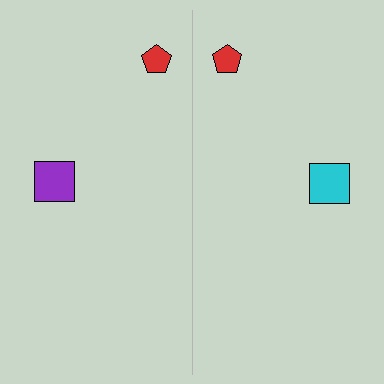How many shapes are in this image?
There are 4 shapes in this image.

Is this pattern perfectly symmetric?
No, the pattern is not perfectly symmetric. The cyan square on the right side breaks the symmetry — its mirror counterpart is purple.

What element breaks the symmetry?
The cyan square on the right side breaks the symmetry — its mirror counterpart is purple.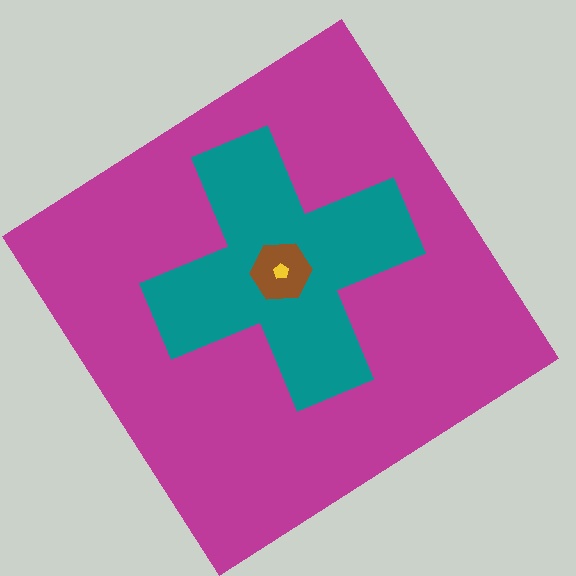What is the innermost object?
The yellow pentagon.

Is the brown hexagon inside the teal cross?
Yes.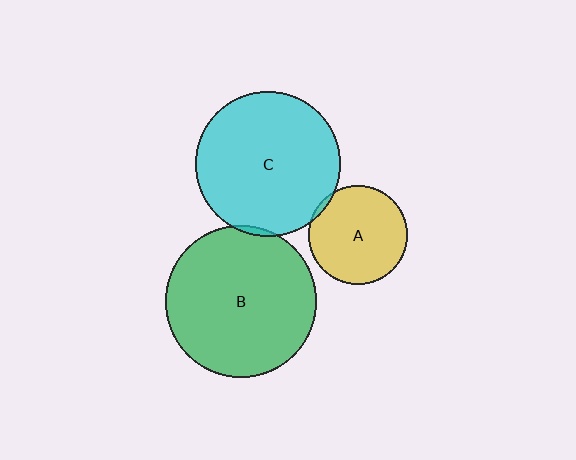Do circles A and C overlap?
Yes.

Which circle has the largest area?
Circle B (green).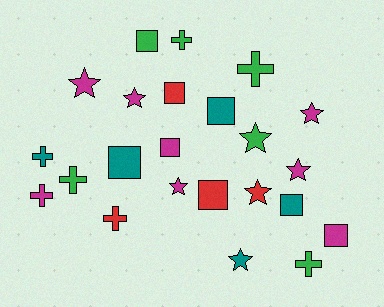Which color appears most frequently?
Magenta, with 8 objects.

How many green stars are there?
There is 1 green star.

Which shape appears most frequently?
Square, with 8 objects.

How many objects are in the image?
There are 23 objects.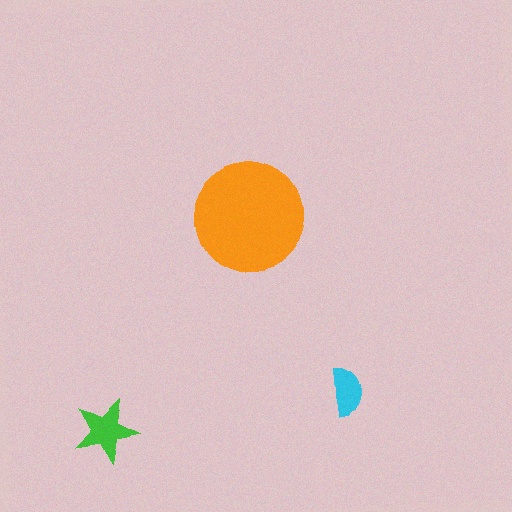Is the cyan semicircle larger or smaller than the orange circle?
Smaller.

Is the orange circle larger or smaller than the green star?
Larger.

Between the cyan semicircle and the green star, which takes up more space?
The green star.